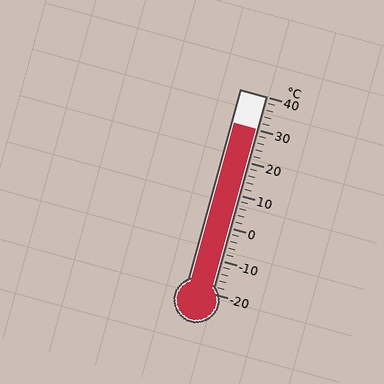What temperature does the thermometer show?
The thermometer shows approximately 30°C.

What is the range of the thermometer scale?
The thermometer scale ranges from -20°C to 40°C.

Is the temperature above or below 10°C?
The temperature is above 10°C.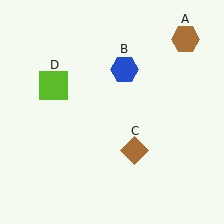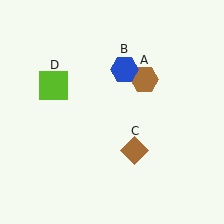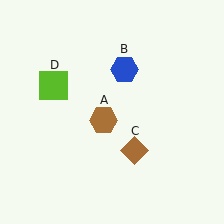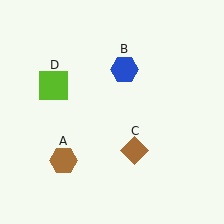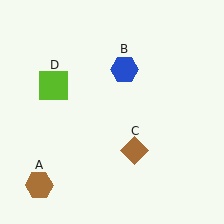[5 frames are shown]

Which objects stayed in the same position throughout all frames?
Blue hexagon (object B) and brown diamond (object C) and lime square (object D) remained stationary.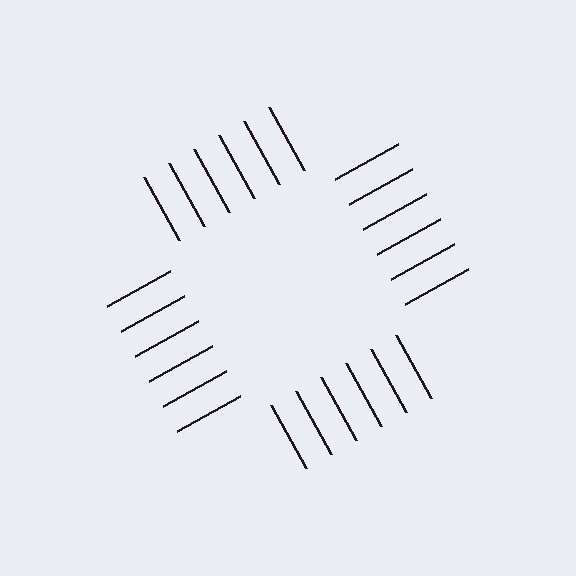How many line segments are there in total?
24 — 6 along each of the 4 edges.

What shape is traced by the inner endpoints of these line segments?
An illusory square — the line segments terminate on its edges but no continuous stroke is drawn.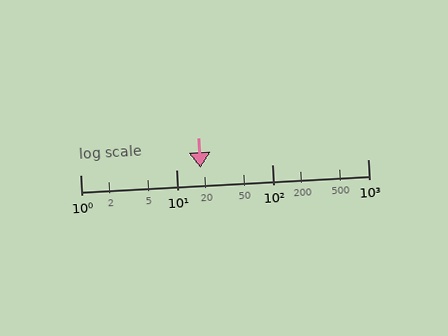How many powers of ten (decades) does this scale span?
The scale spans 3 decades, from 1 to 1000.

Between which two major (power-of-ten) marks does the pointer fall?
The pointer is between 10 and 100.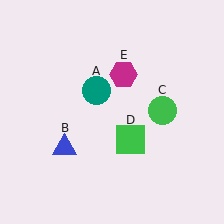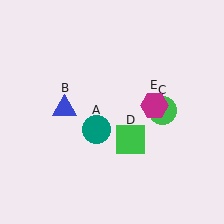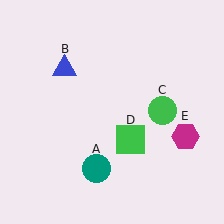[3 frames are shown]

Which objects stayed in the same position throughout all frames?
Green circle (object C) and green square (object D) remained stationary.